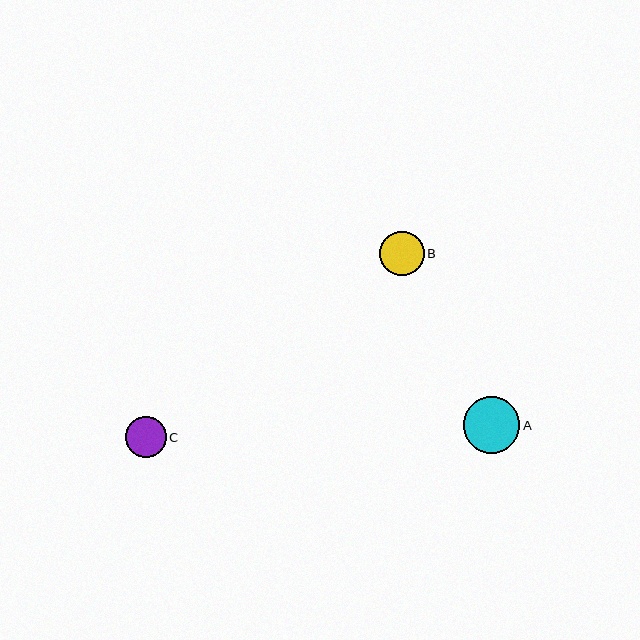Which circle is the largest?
Circle A is the largest with a size of approximately 57 pixels.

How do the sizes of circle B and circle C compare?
Circle B and circle C are approximately the same size.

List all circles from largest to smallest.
From largest to smallest: A, B, C.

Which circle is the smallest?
Circle C is the smallest with a size of approximately 41 pixels.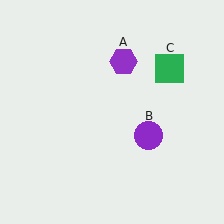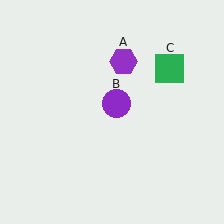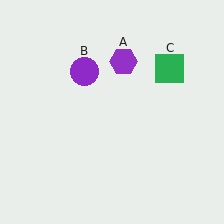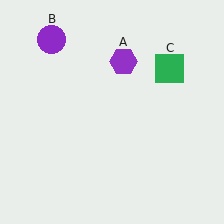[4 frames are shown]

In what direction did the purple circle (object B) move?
The purple circle (object B) moved up and to the left.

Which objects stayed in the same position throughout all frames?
Purple hexagon (object A) and green square (object C) remained stationary.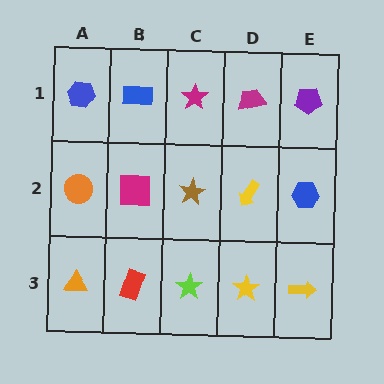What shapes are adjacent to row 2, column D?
A magenta trapezoid (row 1, column D), a yellow star (row 3, column D), a brown star (row 2, column C), a blue hexagon (row 2, column E).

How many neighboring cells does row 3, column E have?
2.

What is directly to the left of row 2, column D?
A brown star.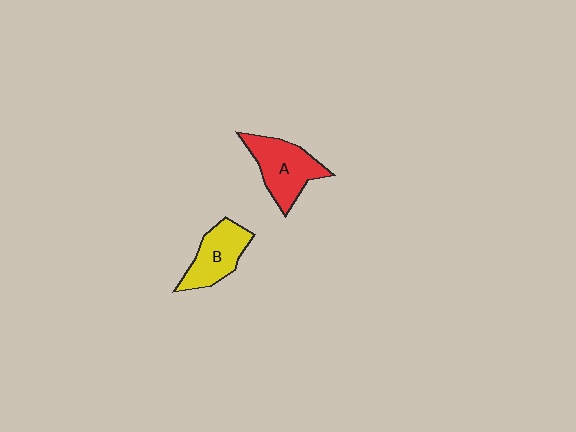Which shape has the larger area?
Shape A (red).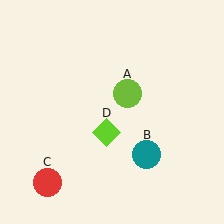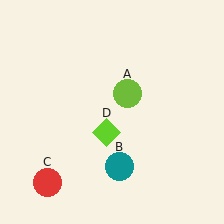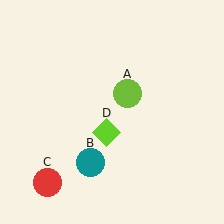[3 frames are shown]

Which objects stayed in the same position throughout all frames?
Lime circle (object A) and red circle (object C) and lime diamond (object D) remained stationary.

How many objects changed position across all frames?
1 object changed position: teal circle (object B).